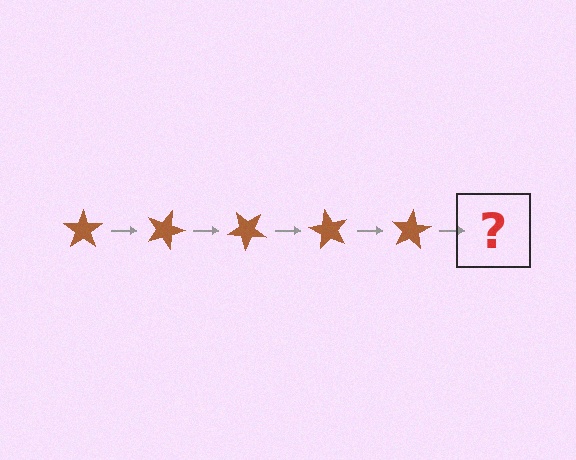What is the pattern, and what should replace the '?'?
The pattern is that the star rotates 20 degrees each step. The '?' should be a brown star rotated 100 degrees.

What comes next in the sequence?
The next element should be a brown star rotated 100 degrees.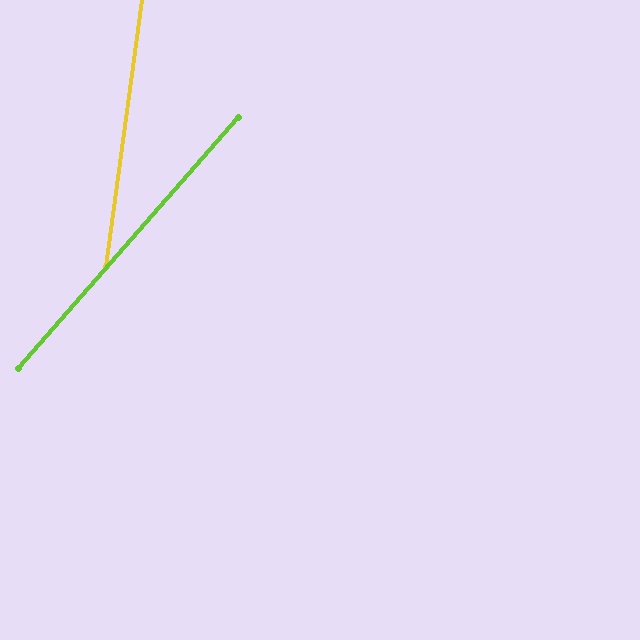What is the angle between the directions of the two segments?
Approximately 33 degrees.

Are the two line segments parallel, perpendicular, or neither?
Neither parallel nor perpendicular — they differ by about 33°.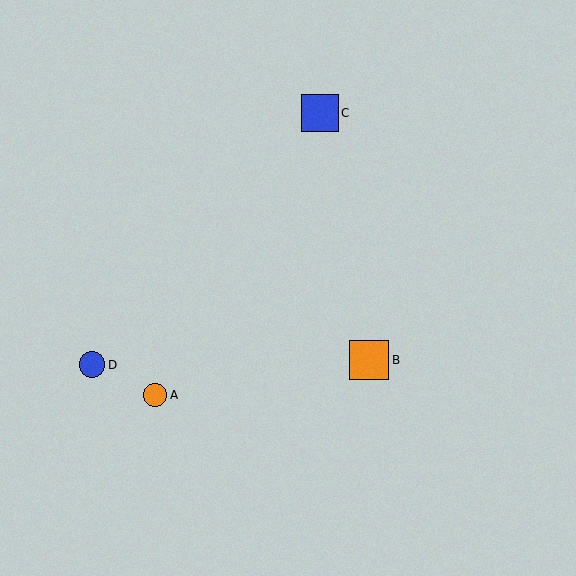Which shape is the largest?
The orange square (labeled B) is the largest.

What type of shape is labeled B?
Shape B is an orange square.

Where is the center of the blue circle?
The center of the blue circle is at (92, 365).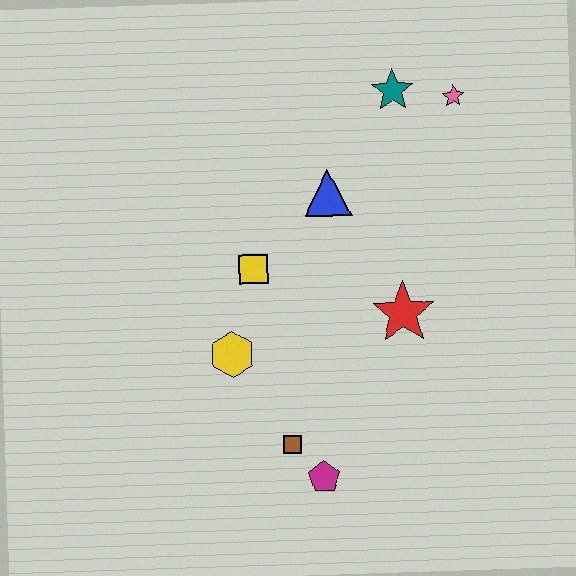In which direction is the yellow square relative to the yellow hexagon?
The yellow square is above the yellow hexagon.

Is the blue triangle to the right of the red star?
No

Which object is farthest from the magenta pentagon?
The pink star is farthest from the magenta pentagon.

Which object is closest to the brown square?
The magenta pentagon is closest to the brown square.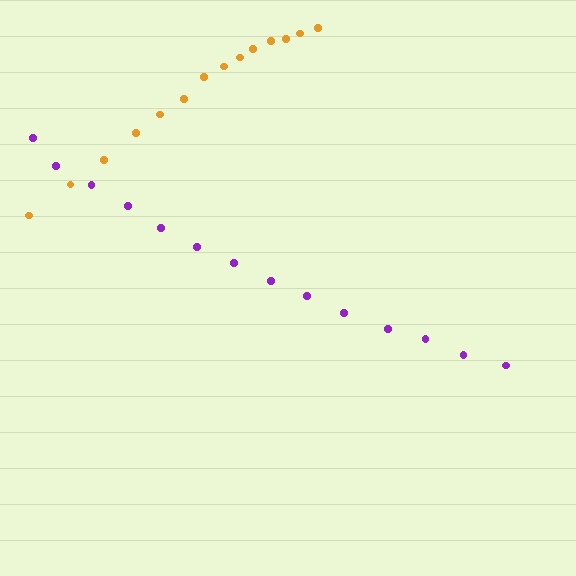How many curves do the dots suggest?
There are 2 distinct paths.